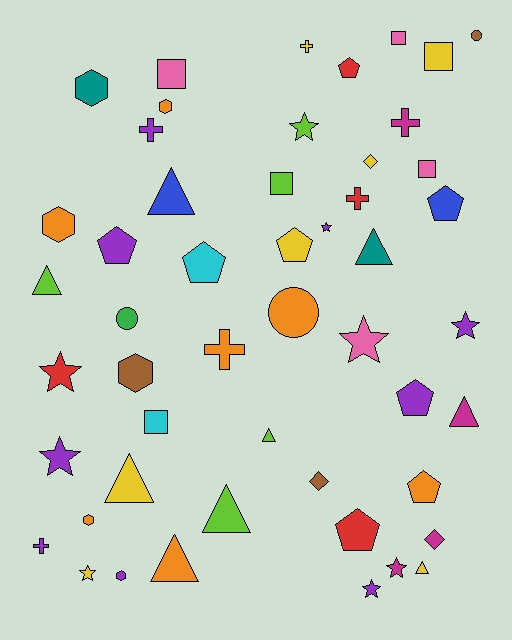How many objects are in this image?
There are 50 objects.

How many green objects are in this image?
There is 1 green object.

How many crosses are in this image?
There are 6 crosses.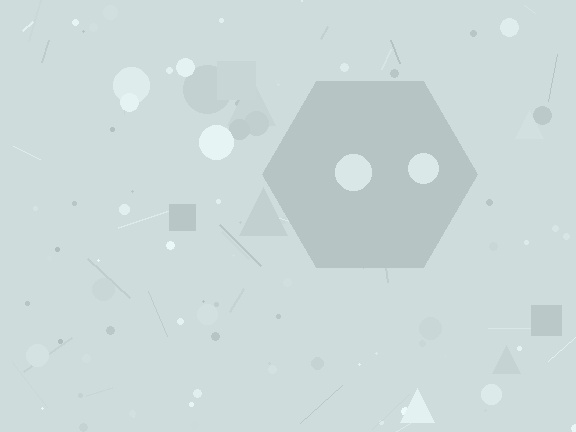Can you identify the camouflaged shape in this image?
The camouflaged shape is a hexagon.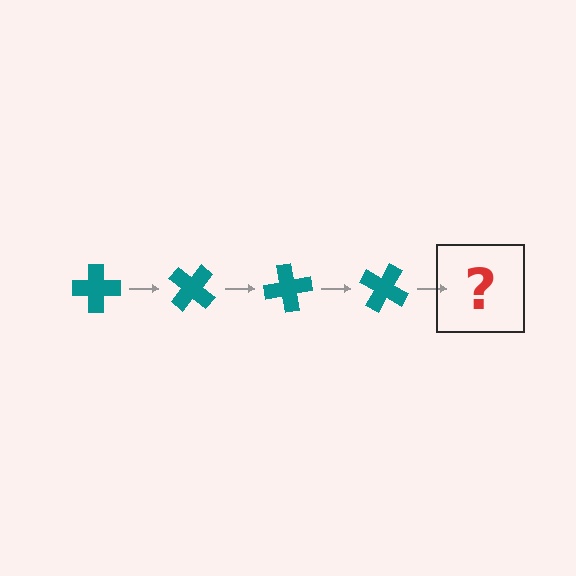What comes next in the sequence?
The next element should be a teal cross rotated 160 degrees.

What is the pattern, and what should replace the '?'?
The pattern is that the cross rotates 40 degrees each step. The '?' should be a teal cross rotated 160 degrees.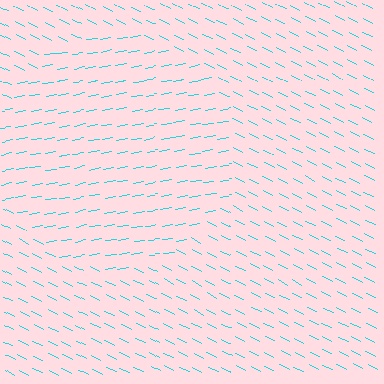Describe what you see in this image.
The image is filled with small cyan line segments. A circle region in the image has lines oriented differently from the surrounding lines, creating a visible texture boundary.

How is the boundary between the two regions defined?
The boundary is defined purely by a change in line orientation (approximately 37 degrees difference). All lines are the same color and thickness.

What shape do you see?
I see a circle.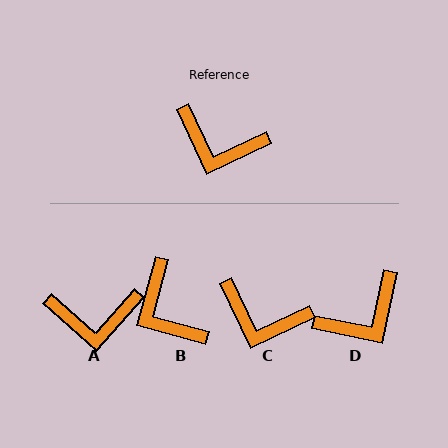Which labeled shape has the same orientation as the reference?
C.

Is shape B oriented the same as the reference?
No, it is off by about 40 degrees.